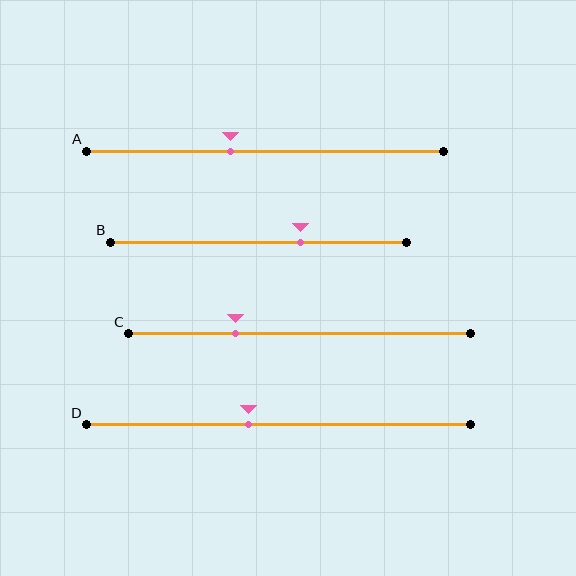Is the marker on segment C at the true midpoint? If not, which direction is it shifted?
No, the marker on segment C is shifted to the left by about 19% of the segment length.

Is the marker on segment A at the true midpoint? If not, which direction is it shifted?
No, the marker on segment A is shifted to the left by about 10% of the segment length.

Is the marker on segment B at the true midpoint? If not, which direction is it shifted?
No, the marker on segment B is shifted to the right by about 14% of the segment length.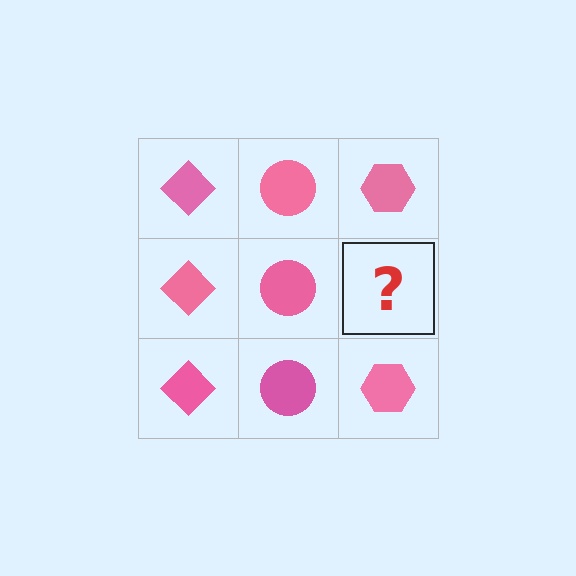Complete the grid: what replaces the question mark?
The question mark should be replaced with a pink hexagon.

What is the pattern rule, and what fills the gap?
The rule is that each column has a consistent shape. The gap should be filled with a pink hexagon.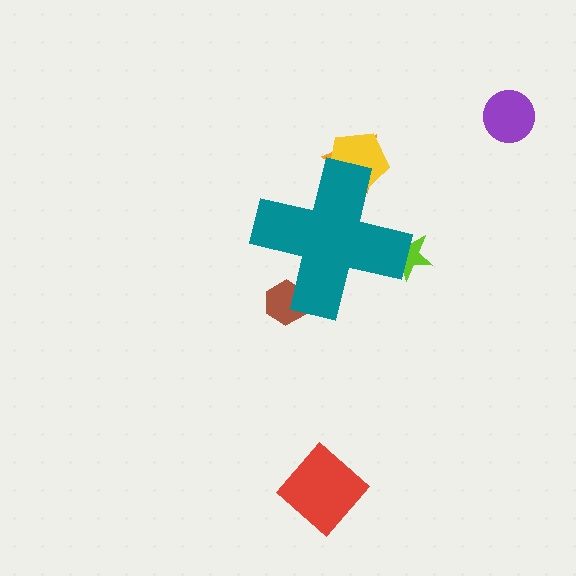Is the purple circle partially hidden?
No, the purple circle is fully visible.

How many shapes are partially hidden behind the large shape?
4 shapes are partially hidden.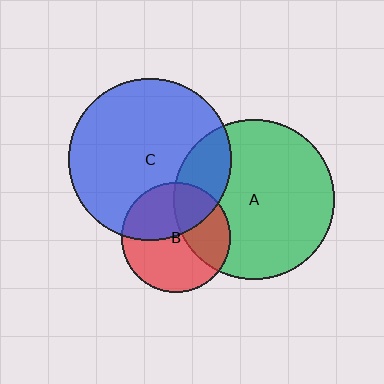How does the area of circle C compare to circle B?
Approximately 2.2 times.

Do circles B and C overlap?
Yes.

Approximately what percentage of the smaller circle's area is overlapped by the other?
Approximately 40%.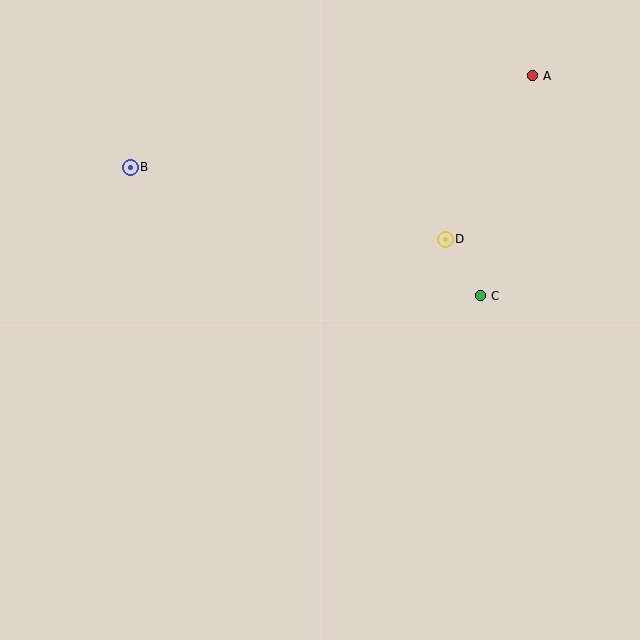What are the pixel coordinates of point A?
Point A is at (533, 76).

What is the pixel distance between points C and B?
The distance between C and B is 373 pixels.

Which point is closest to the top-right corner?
Point A is closest to the top-right corner.